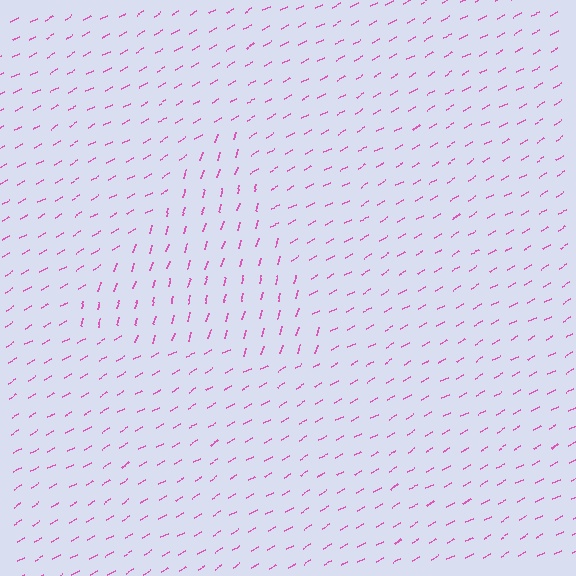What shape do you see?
I see a triangle.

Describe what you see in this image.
The image is filled with small pink line segments. A triangle region in the image has lines oriented differently from the surrounding lines, creating a visible texture boundary.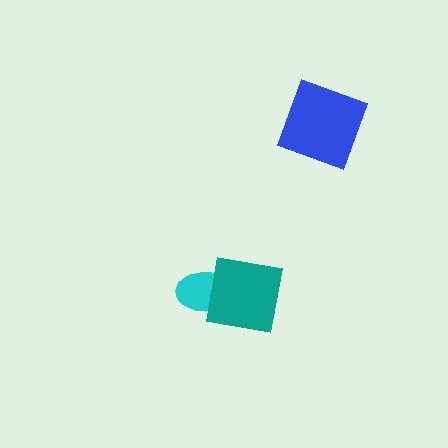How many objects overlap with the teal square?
1 object overlaps with the teal square.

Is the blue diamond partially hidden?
No, no other shape covers it.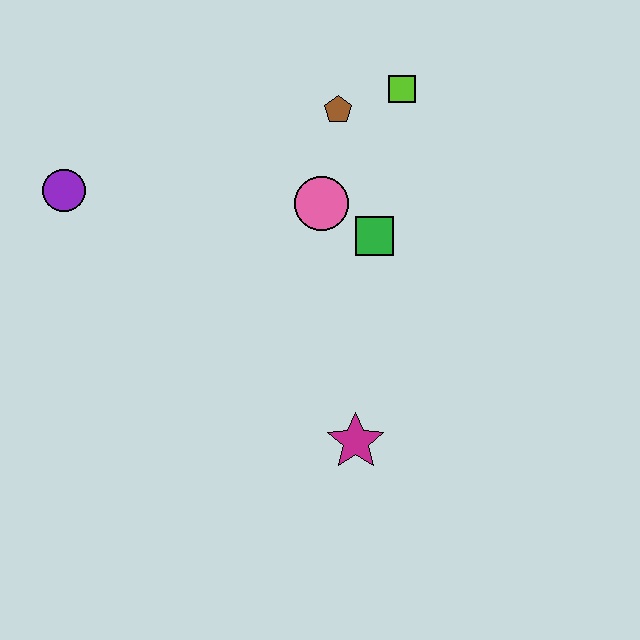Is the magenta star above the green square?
No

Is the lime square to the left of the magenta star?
No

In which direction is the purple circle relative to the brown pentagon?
The purple circle is to the left of the brown pentagon.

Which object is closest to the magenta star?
The green square is closest to the magenta star.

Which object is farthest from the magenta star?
The purple circle is farthest from the magenta star.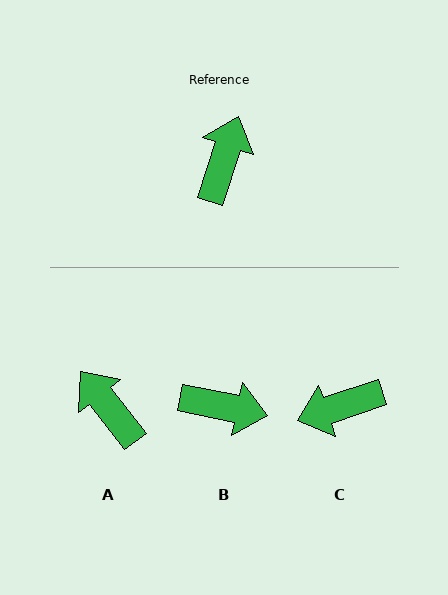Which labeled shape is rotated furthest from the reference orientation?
C, about 127 degrees away.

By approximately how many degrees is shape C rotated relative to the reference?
Approximately 127 degrees counter-clockwise.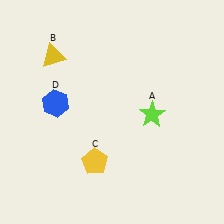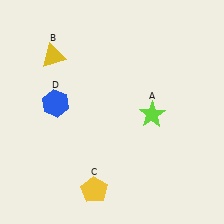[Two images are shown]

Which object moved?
The yellow pentagon (C) moved down.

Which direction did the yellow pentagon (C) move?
The yellow pentagon (C) moved down.